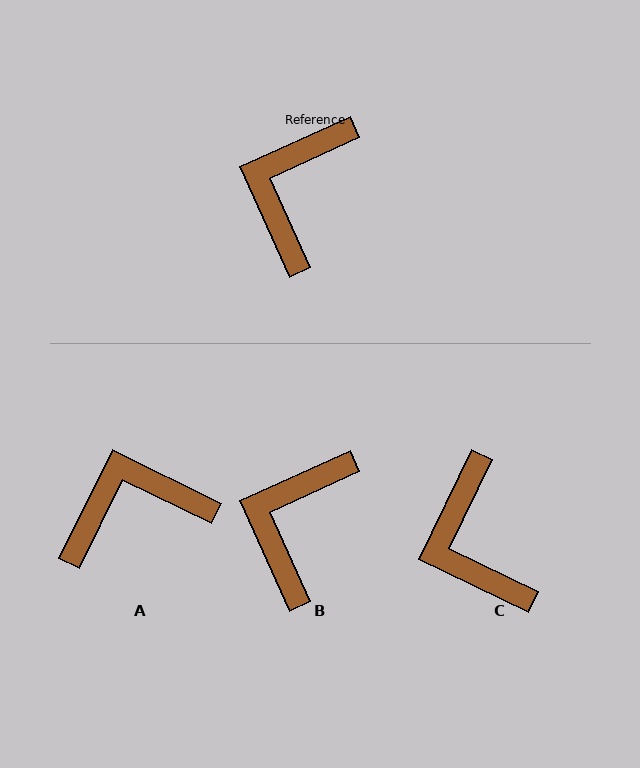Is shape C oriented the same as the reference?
No, it is off by about 40 degrees.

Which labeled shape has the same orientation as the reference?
B.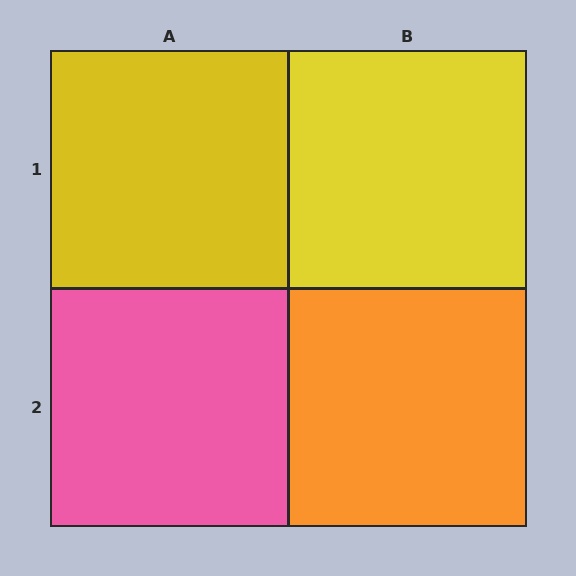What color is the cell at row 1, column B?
Yellow.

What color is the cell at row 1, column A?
Yellow.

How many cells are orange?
1 cell is orange.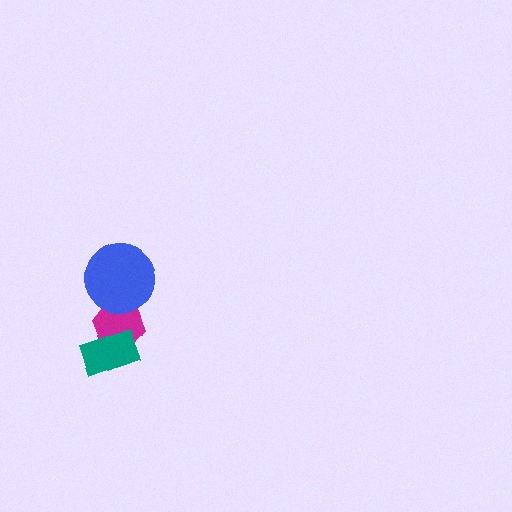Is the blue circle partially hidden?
No, no other shape covers it.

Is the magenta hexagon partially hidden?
Yes, it is partially covered by another shape.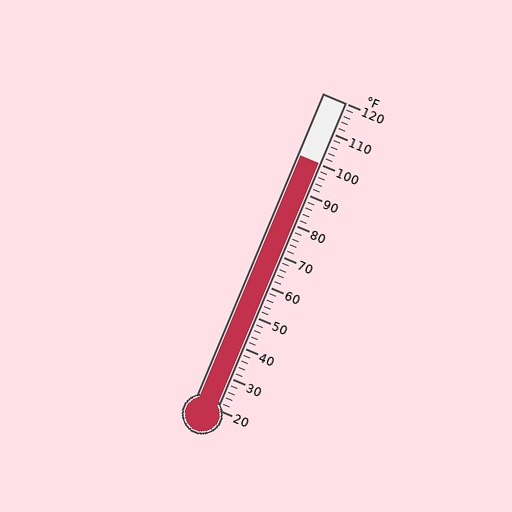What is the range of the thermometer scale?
The thermometer scale ranges from 20°F to 120°F.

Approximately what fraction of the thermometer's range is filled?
The thermometer is filled to approximately 80% of its range.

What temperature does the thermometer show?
The thermometer shows approximately 100°F.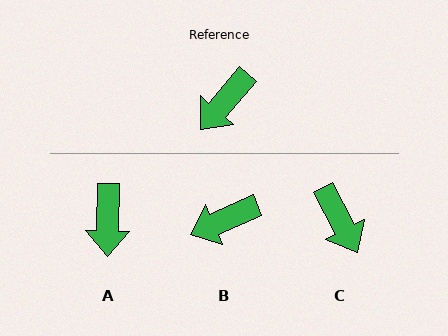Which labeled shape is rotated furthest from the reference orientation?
C, about 69 degrees away.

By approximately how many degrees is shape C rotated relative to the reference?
Approximately 69 degrees counter-clockwise.